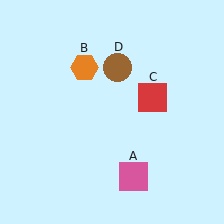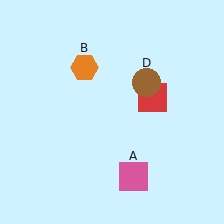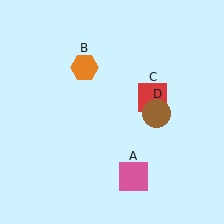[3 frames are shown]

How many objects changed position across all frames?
1 object changed position: brown circle (object D).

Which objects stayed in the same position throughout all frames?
Pink square (object A) and orange hexagon (object B) and red square (object C) remained stationary.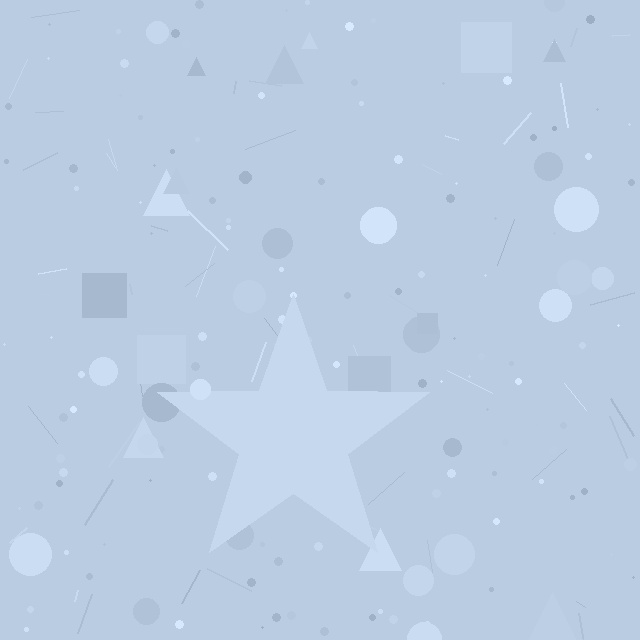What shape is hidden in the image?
A star is hidden in the image.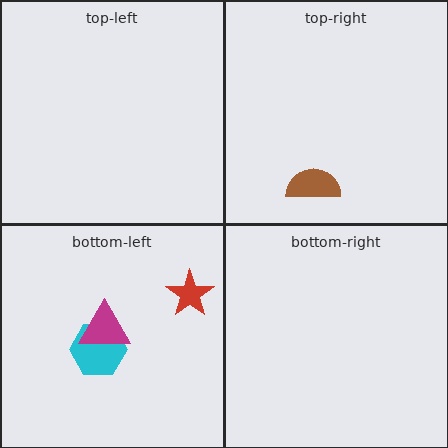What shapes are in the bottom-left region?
The cyan hexagon, the red star, the magenta triangle.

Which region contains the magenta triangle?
The bottom-left region.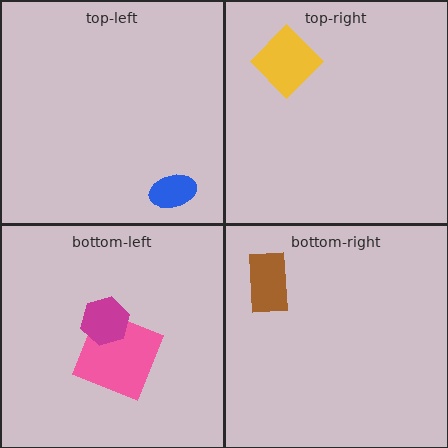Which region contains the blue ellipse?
The top-left region.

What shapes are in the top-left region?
The blue ellipse.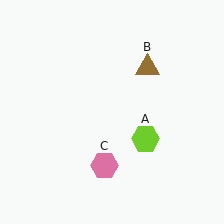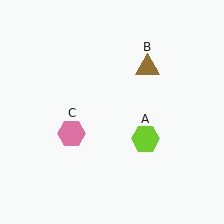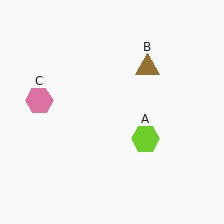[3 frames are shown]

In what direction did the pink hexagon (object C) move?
The pink hexagon (object C) moved up and to the left.